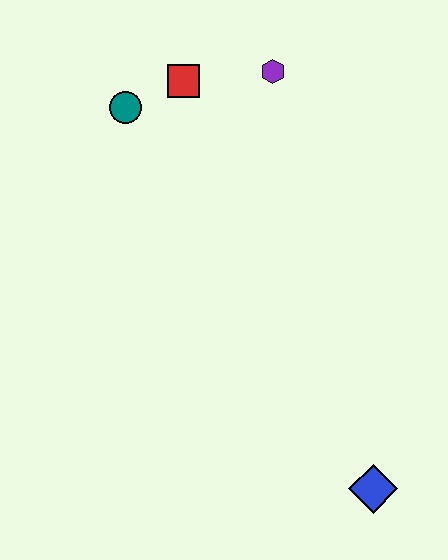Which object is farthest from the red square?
The blue diamond is farthest from the red square.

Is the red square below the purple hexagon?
Yes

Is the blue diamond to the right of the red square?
Yes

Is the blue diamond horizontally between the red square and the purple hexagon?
No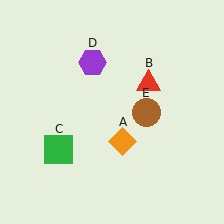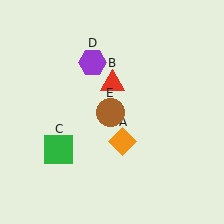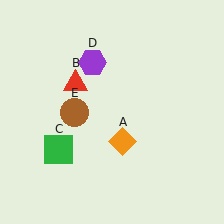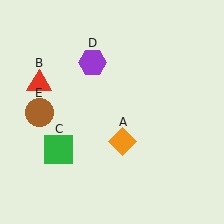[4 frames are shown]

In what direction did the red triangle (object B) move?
The red triangle (object B) moved left.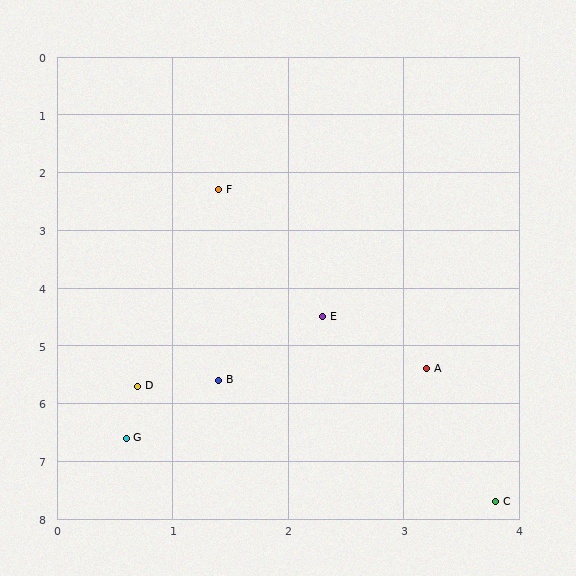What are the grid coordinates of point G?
Point G is at approximately (0.6, 6.6).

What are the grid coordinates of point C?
Point C is at approximately (3.8, 7.7).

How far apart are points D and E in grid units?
Points D and E are about 2.0 grid units apart.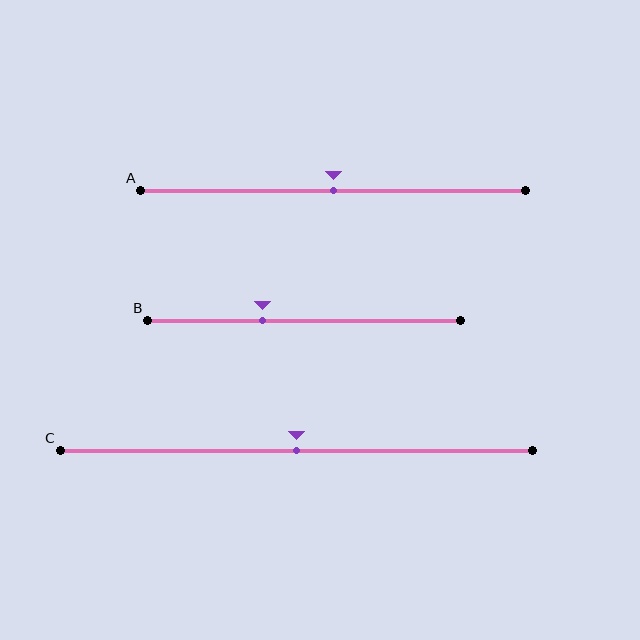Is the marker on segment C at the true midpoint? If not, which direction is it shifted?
Yes, the marker on segment C is at the true midpoint.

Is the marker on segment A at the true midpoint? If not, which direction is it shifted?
Yes, the marker on segment A is at the true midpoint.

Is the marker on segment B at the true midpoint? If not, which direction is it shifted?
No, the marker on segment B is shifted to the left by about 14% of the segment length.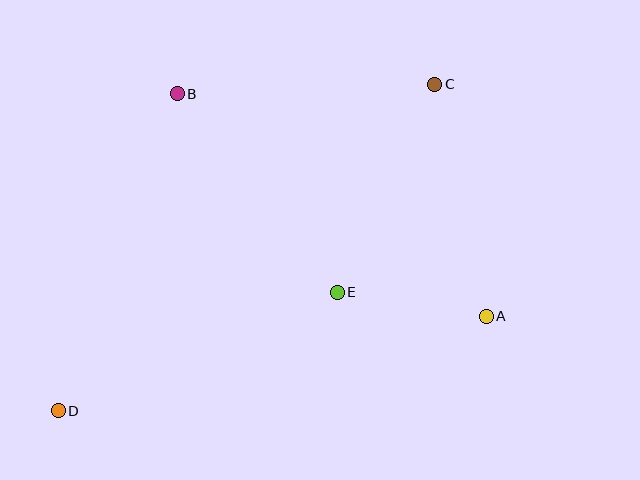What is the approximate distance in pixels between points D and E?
The distance between D and E is approximately 303 pixels.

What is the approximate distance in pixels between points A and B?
The distance between A and B is approximately 381 pixels.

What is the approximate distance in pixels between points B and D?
The distance between B and D is approximately 338 pixels.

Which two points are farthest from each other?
Points C and D are farthest from each other.